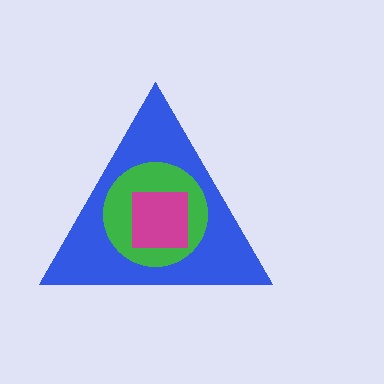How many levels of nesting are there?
3.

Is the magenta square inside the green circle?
Yes.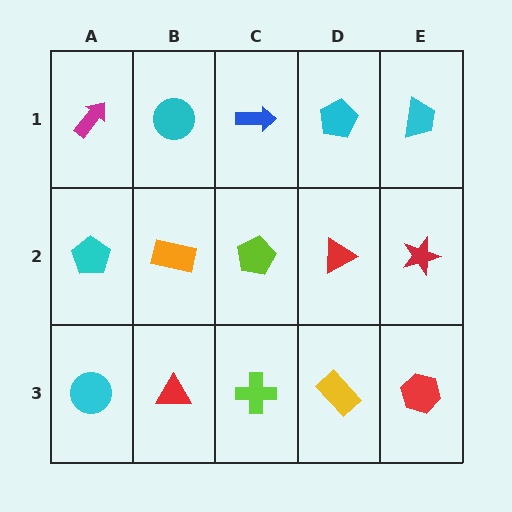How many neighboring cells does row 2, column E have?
3.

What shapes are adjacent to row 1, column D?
A red triangle (row 2, column D), a blue arrow (row 1, column C), a cyan trapezoid (row 1, column E).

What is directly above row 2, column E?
A cyan trapezoid.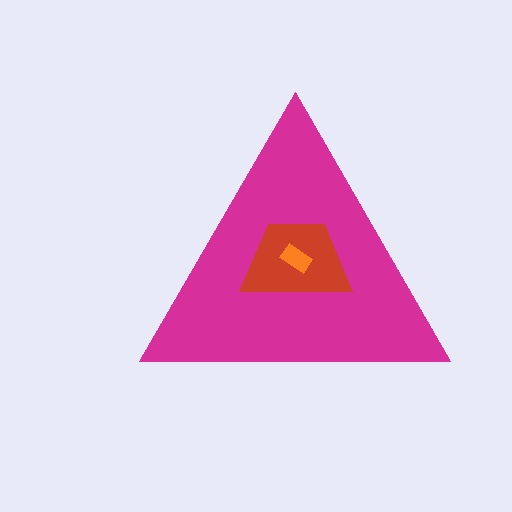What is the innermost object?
The orange rectangle.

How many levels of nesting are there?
3.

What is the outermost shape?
The magenta triangle.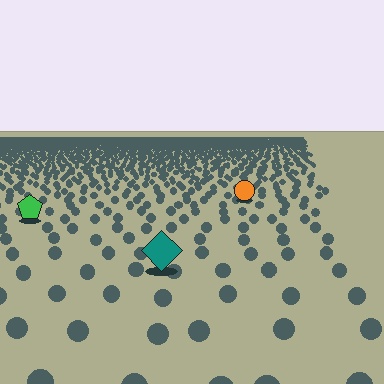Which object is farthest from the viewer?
The orange circle is farthest from the viewer. It appears smaller and the ground texture around it is denser.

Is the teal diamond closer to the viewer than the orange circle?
Yes. The teal diamond is closer — you can tell from the texture gradient: the ground texture is coarser near it.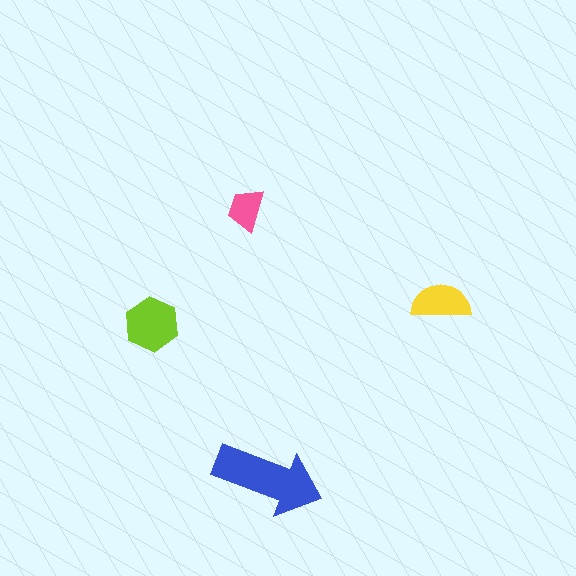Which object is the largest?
The blue arrow.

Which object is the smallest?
The pink trapezoid.